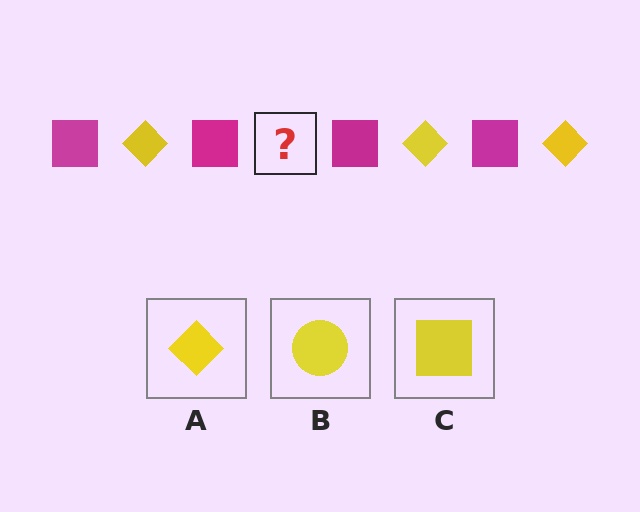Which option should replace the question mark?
Option A.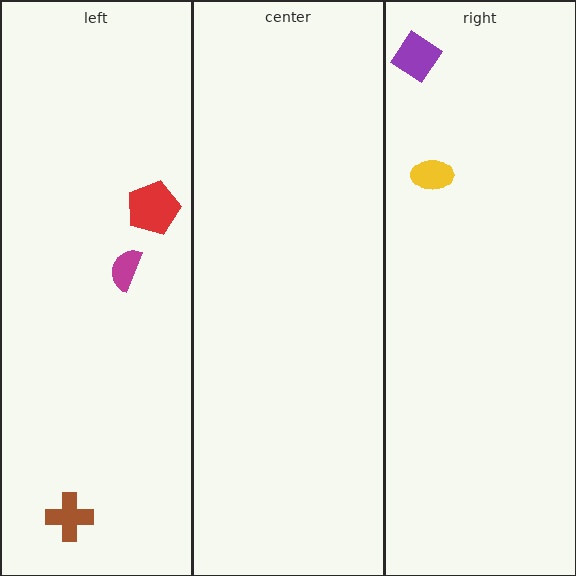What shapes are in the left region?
The magenta semicircle, the red pentagon, the brown cross.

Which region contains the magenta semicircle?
The left region.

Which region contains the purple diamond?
The right region.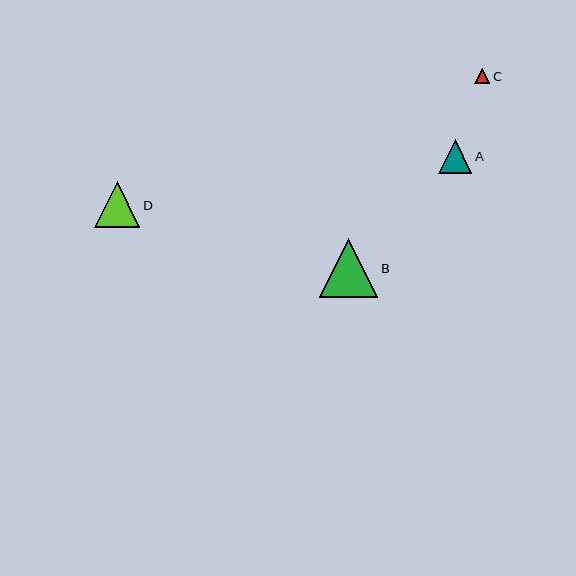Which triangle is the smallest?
Triangle C is the smallest with a size of approximately 15 pixels.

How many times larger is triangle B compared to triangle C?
Triangle B is approximately 3.8 times the size of triangle C.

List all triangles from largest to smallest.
From largest to smallest: B, D, A, C.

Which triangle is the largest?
Triangle B is the largest with a size of approximately 58 pixels.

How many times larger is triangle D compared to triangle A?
Triangle D is approximately 1.4 times the size of triangle A.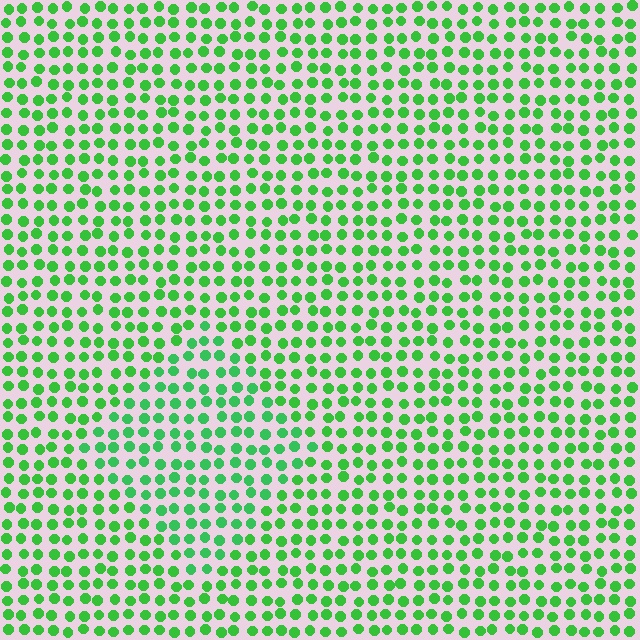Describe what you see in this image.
The image is filled with small green elements in a uniform arrangement. A diamond-shaped region is visible where the elements are tinted to a slightly different hue, forming a subtle color boundary.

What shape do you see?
I see a diamond.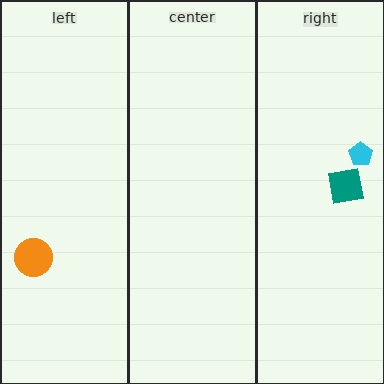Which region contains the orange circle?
The left region.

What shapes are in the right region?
The teal square, the cyan pentagon.